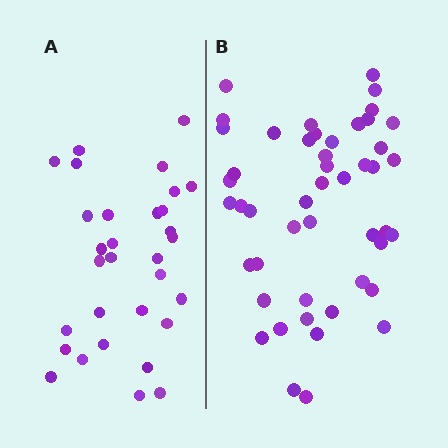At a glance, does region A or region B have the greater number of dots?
Region B (the right region) has more dots.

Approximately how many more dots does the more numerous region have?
Region B has approximately 15 more dots than region A.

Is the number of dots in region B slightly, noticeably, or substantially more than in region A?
Region B has substantially more. The ratio is roughly 1.5 to 1.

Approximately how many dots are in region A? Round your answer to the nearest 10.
About 30 dots. (The exact count is 31, which rounds to 30.)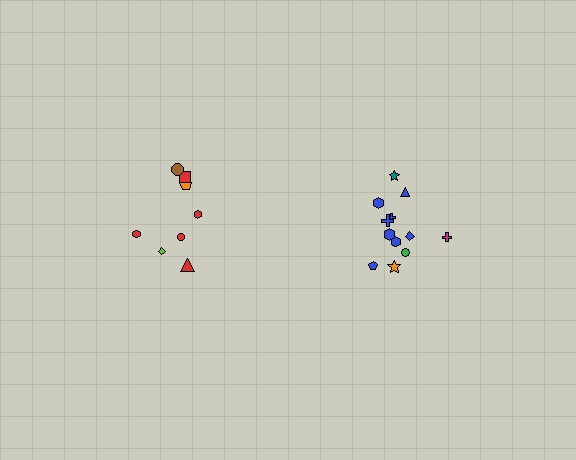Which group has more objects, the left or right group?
The right group.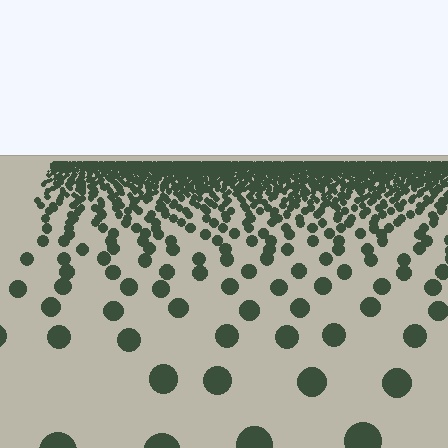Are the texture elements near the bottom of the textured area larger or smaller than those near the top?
Larger. Near the bottom, elements are closer to the viewer and appear at a bigger on-screen size.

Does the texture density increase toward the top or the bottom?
Density increases toward the top.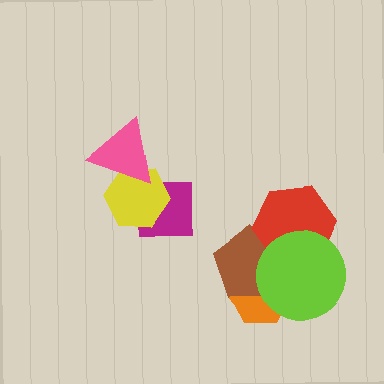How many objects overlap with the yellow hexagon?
2 objects overlap with the yellow hexagon.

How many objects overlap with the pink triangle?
1 object overlaps with the pink triangle.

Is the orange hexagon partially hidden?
Yes, it is partially covered by another shape.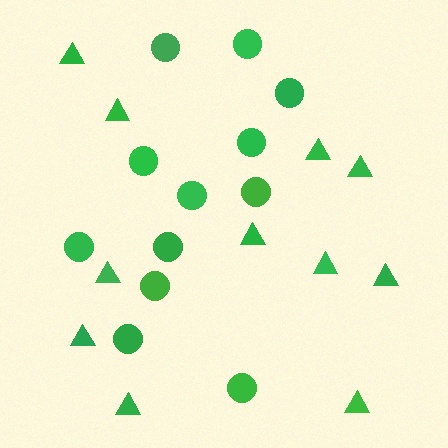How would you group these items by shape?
There are 2 groups: one group of circles (12) and one group of triangles (11).